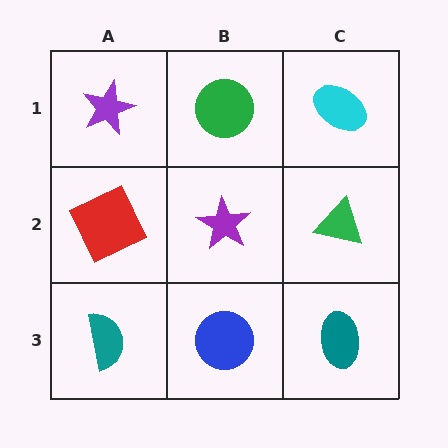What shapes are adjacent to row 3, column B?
A purple star (row 2, column B), a teal semicircle (row 3, column A), a teal ellipse (row 3, column C).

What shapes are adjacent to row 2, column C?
A cyan ellipse (row 1, column C), a teal ellipse (row 3, column C), a purple star (row 2, column B).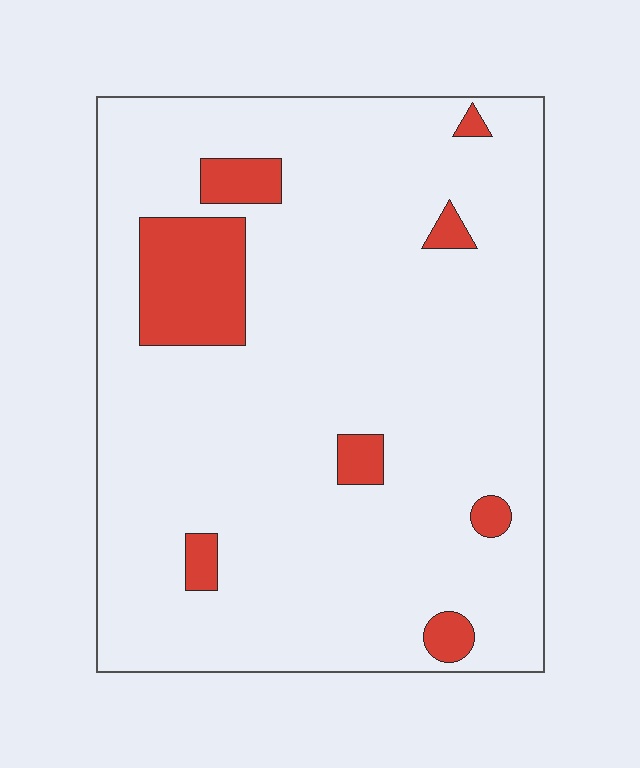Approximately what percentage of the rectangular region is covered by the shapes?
Approximately 10%.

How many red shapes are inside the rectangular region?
8.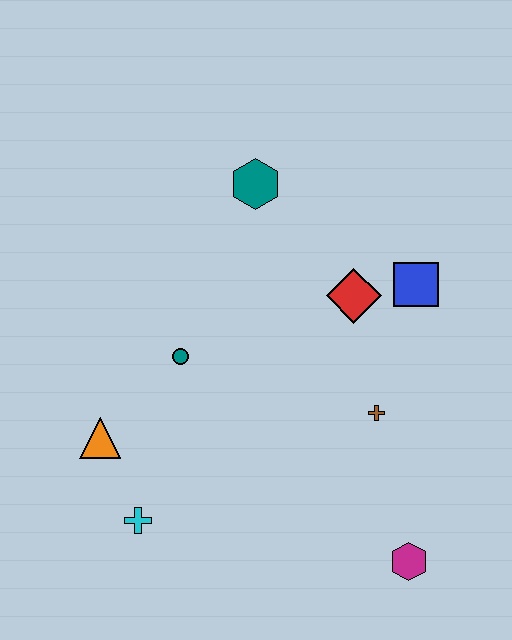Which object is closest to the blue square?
The red diamond is closest to the blue square.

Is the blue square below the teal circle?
No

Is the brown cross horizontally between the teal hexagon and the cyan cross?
No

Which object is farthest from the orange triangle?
The blue square is farthest from the orange triangle.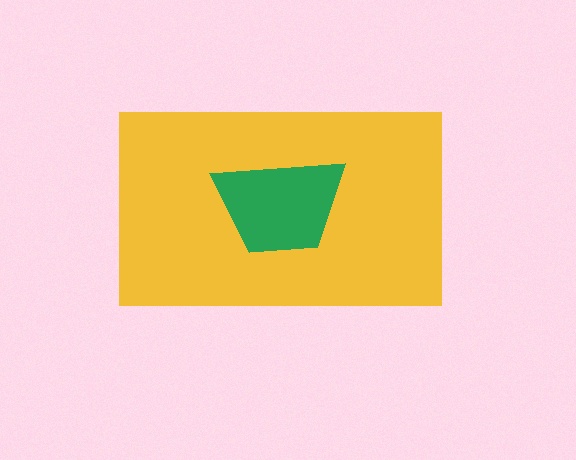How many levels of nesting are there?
2.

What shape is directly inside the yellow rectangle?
The green trapezoid.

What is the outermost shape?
The yellow rectangle.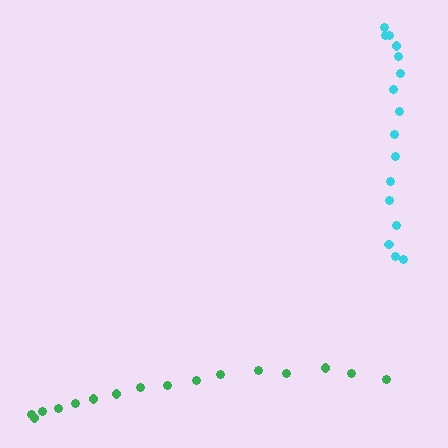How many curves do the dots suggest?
There are 2 distinct paths.